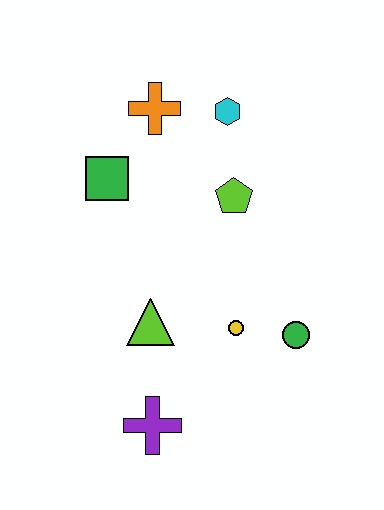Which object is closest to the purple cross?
The lime triangle is closest to the purple cross.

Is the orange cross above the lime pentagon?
Yes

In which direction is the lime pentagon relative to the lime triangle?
The lime pentagon is above the lime triangle.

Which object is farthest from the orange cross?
The purple cross is farthest from the orange cross.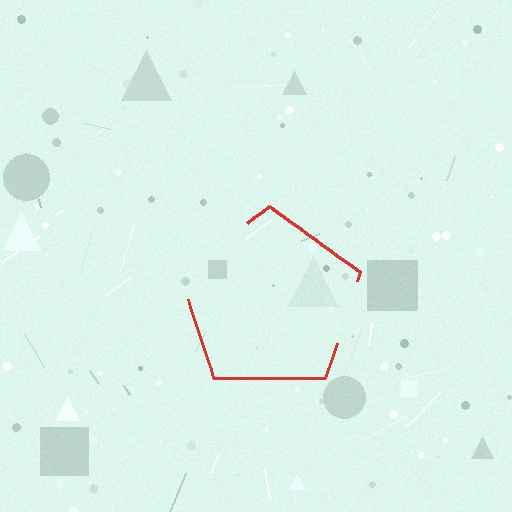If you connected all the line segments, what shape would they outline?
They would outline a pentagon.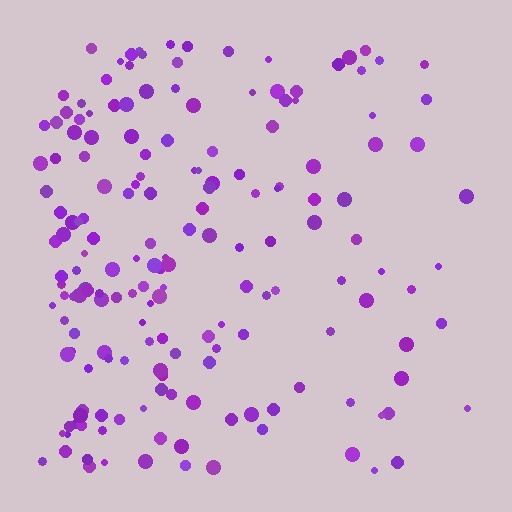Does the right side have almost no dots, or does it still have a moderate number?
Still a moderate number, just noticeably fewer than the left.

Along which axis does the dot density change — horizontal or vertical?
Horizontal.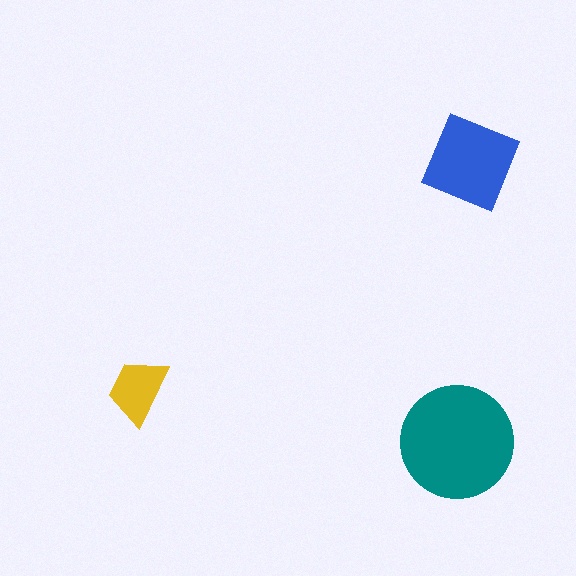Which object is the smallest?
The yellow trapezoid.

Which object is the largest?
The teal circle.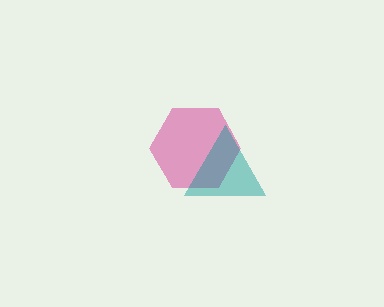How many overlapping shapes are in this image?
There are 2 overlapping shapes in the image.